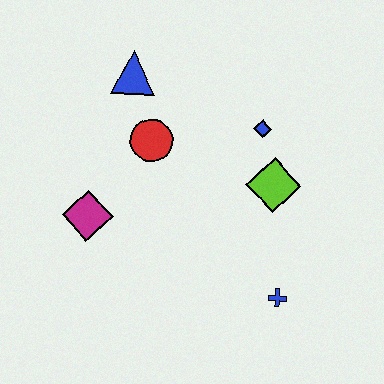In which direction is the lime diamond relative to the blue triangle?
The lime diamond is to the right of the blue triangle.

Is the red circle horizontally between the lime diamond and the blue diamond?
No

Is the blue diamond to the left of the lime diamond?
Yes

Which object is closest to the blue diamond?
The lime diamond is closest to the blue diamond.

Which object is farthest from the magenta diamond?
The blue cross is farthest from the magenta diamond.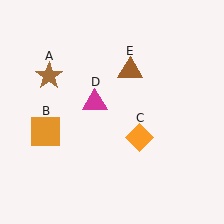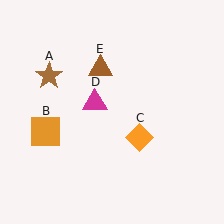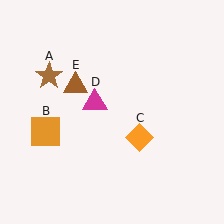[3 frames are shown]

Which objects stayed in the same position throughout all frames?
Brown star (object A) and orange square (object B) and orange diamond (object C) and magenta triangle (object D) remained stationary.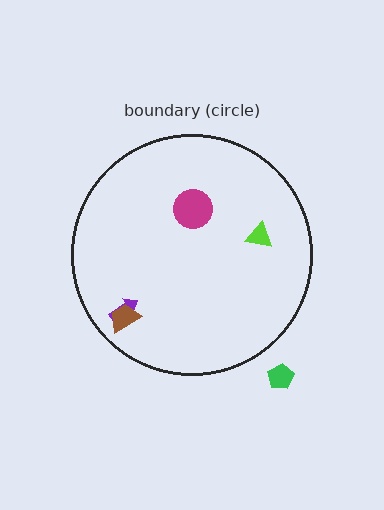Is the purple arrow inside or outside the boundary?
Inside.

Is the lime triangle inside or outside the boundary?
Inside.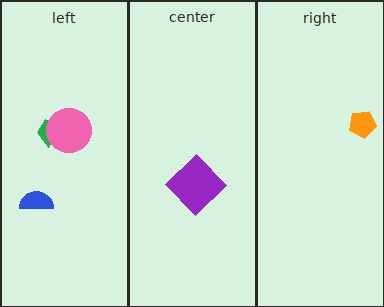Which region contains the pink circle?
The left region.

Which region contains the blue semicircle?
The left region.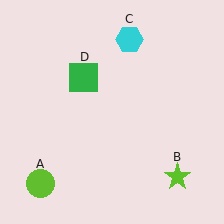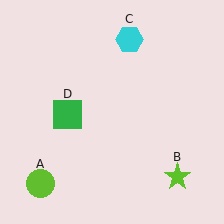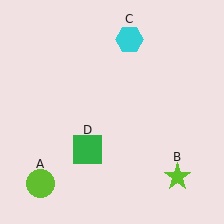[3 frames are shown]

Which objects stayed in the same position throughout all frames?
Lime circle (object A) and lime star (object B) and cyan hexagon (object C) remained stationary.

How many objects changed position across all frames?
1 object changed position: green square (object D).